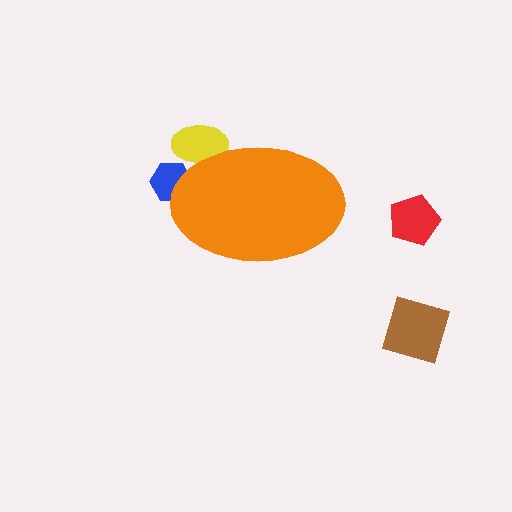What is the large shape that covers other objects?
An orange ellipse.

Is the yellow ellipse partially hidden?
Yes, the yellow ellipse is partially hidden behind the orange ellipse.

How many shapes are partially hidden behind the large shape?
2 shapes are partially hidden.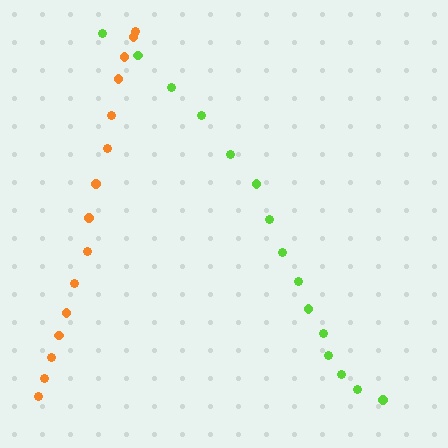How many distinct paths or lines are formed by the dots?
There are 2 distinct paths.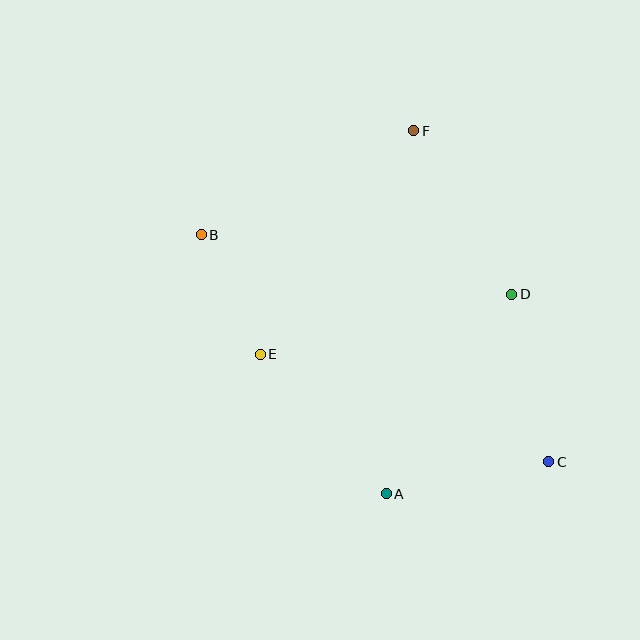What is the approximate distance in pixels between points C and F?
The distance between C and F is approximately 358 pixels.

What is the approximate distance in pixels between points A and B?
The distance between A and B is approximately 318 pixels.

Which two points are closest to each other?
Points B and E are closest to each other.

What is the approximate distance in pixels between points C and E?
The distance between C and E is approximately 308 pixels.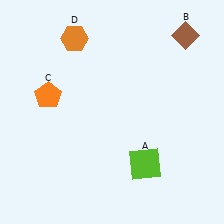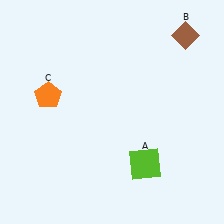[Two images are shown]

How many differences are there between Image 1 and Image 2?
There is 1 difference between the two images.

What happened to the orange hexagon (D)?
The orange hexagon (D) was removed in Image 2. It was in the top-left area of Image 1.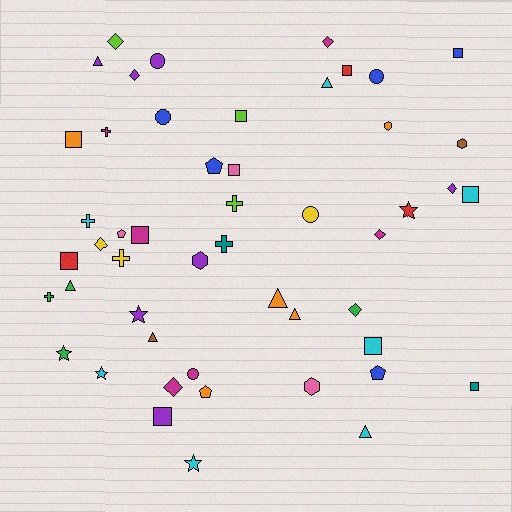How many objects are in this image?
There are 50 objects.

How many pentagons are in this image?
There are 4 pentagons.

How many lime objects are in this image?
There are 3 lime objects.